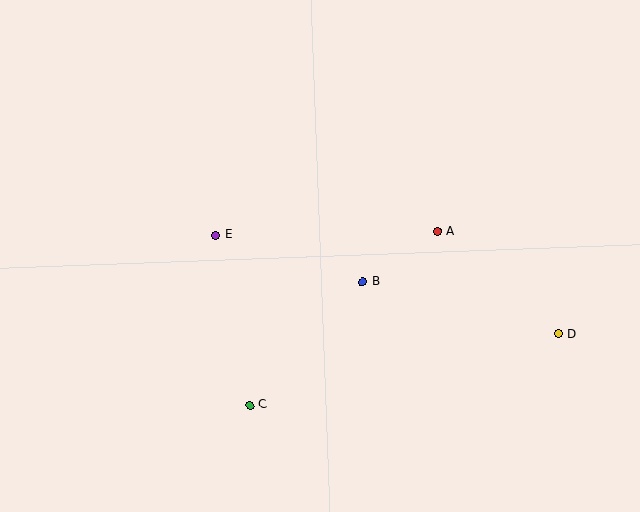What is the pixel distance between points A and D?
The distance between A and D is 159 pixels.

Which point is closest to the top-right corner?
Point A is closest to the top-right corner.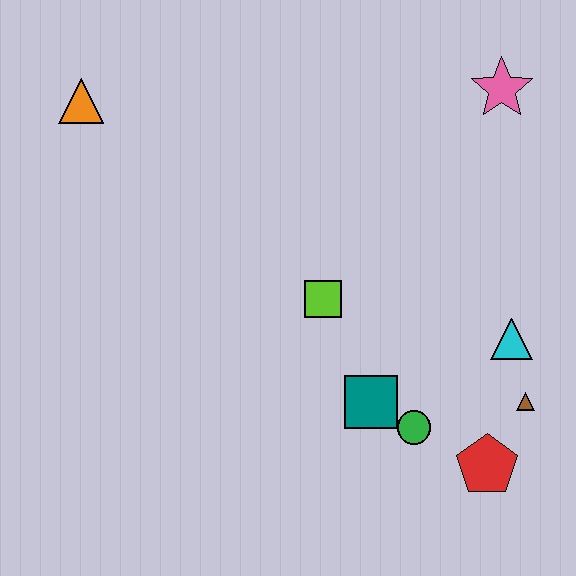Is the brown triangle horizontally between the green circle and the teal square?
No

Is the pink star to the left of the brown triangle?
Yes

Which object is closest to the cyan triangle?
The brown triangle is closest to the cyan triangle.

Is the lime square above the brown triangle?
Yes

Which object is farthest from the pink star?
The orange triangle is farthest from the pink star.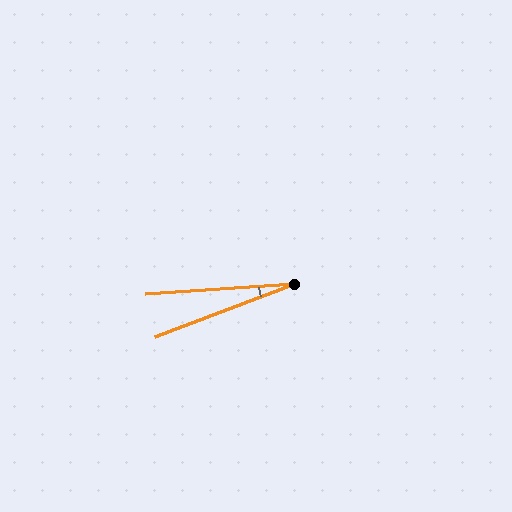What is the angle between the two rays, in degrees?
Approximately 17 degrees.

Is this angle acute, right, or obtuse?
It is acute.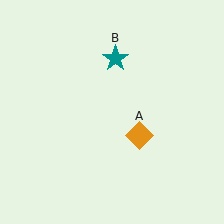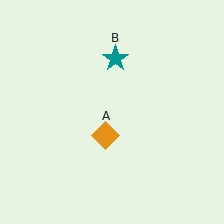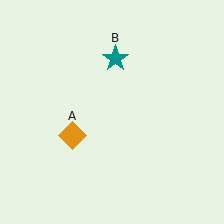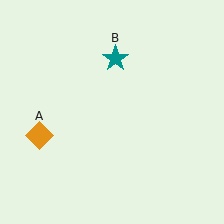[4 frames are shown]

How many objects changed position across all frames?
1 object changed position: orange diamond (object A).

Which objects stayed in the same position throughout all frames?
Teal star (object B) remained stationary.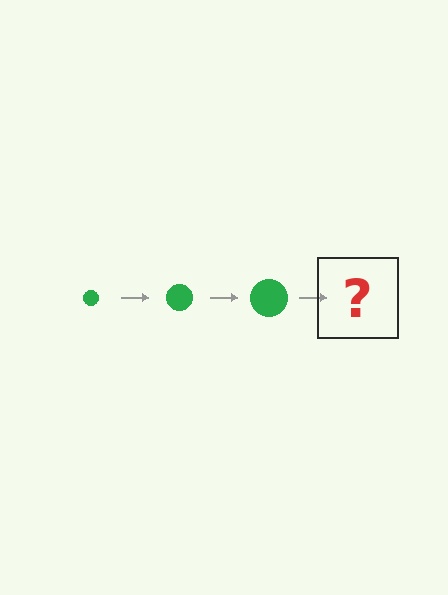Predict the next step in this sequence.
The next step is a green circle, larger than the previous one.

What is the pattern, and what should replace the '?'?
The pattern is that the circle gets progressively larger each step. The '?' should be a green circle, larger than the previous one.